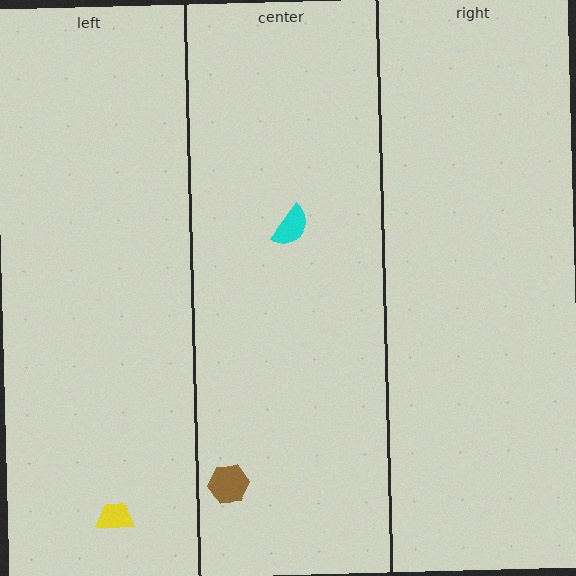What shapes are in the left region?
The yellow trapezoid.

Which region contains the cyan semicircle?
The center region.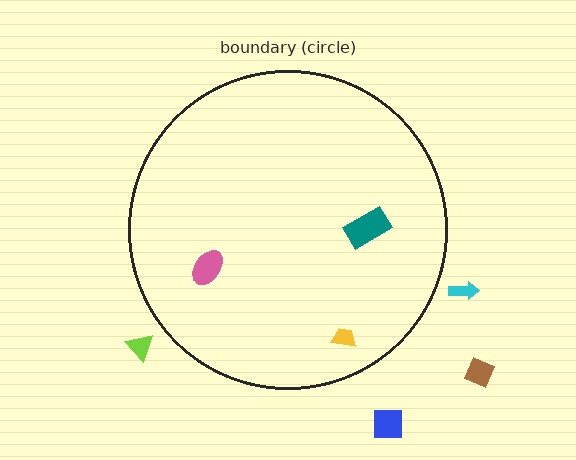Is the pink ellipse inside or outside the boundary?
Inside.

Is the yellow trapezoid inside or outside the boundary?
Inside.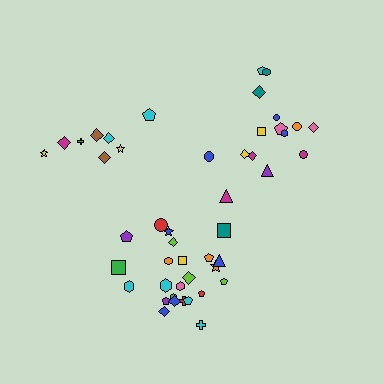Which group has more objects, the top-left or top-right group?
The top-right group.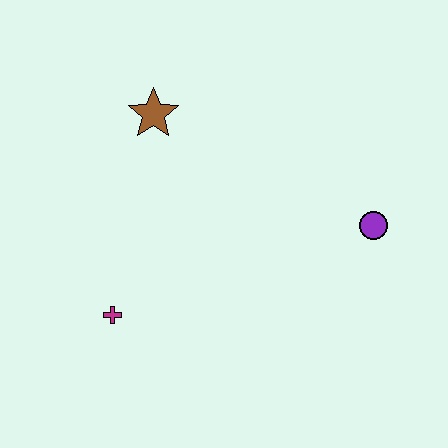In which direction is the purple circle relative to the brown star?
The purple circle is to the right of the brown star.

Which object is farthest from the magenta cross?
The purple circle is farthest from the magenta cross.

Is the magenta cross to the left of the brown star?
Yes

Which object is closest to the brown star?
The magenta cross is closest to the brown star.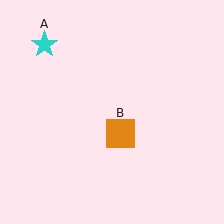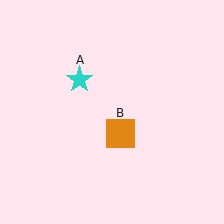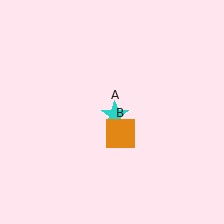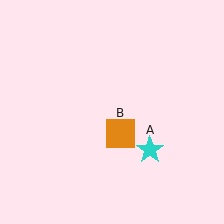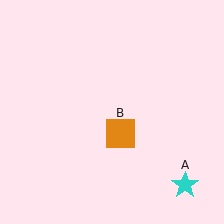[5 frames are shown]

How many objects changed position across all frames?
1 object changed position: cyan star (object A).